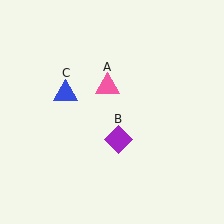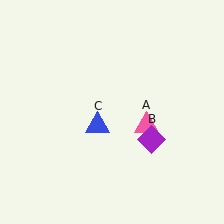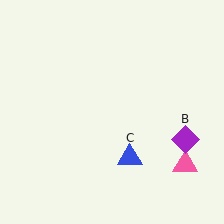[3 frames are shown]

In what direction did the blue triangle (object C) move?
The blue triangle (object C) moved down and to the right.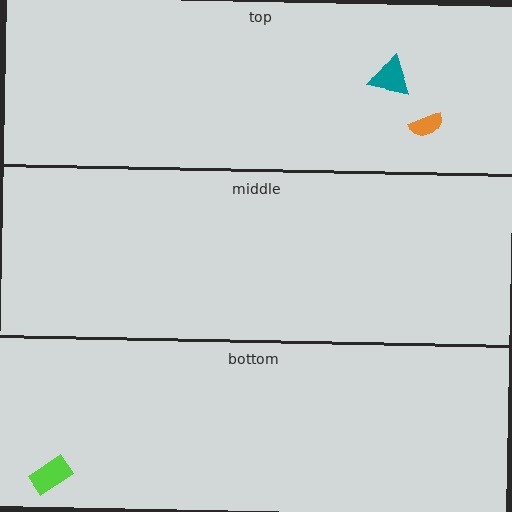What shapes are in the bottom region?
The lime rectangle.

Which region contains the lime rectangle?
The bottom region.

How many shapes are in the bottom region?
1.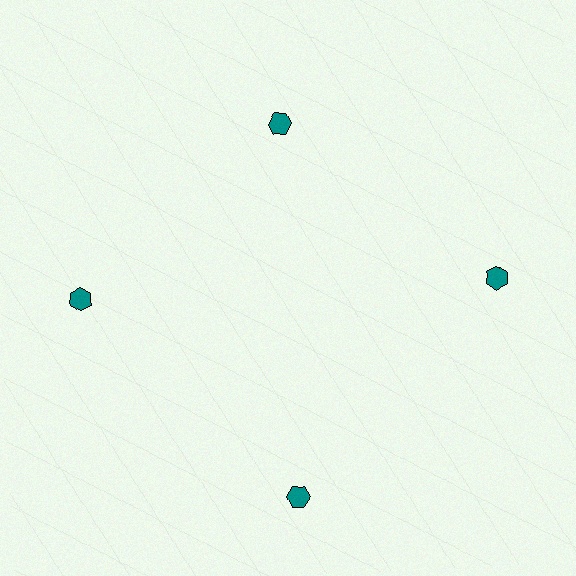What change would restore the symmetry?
The symmetry would be restored by moving it outward, back onto the ring so that all 4 hexagons sit at equal angles and equal distance from the center.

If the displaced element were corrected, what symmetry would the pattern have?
It would have 4-fold rotational symmetry — the pattern would map onto itself every 90 degrees.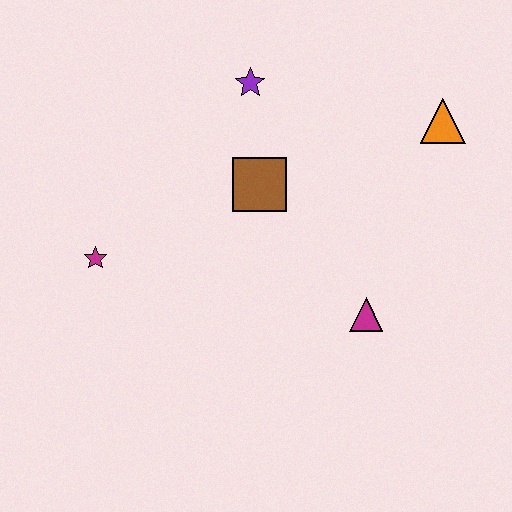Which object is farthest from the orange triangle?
The magenta star is farthest from the orange triangle.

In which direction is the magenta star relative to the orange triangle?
The magenta star is to the left of the orange triangle.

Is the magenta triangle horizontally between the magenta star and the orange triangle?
Yes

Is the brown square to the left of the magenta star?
No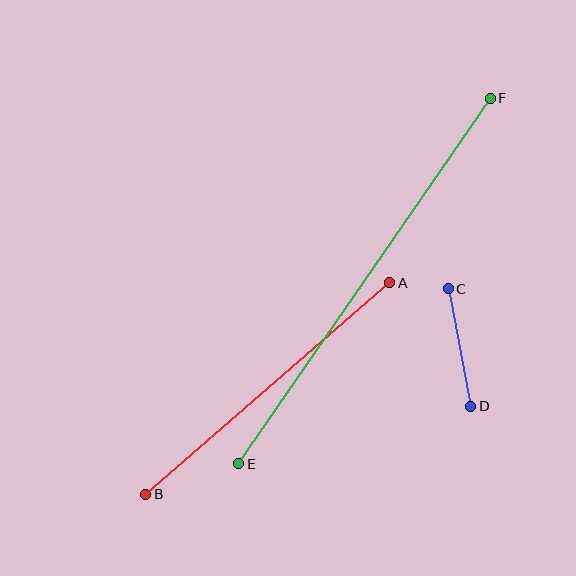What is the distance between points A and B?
The distance is approximately 323 pixels.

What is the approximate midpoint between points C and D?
The midpoint is at approximately (459, 347) pixels.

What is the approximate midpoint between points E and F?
The midpoint is at approximately (364, 281) pixels.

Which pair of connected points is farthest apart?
Points E and F are farthest apart.